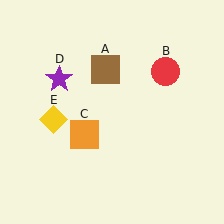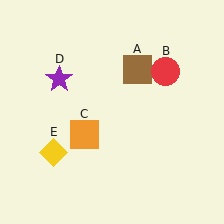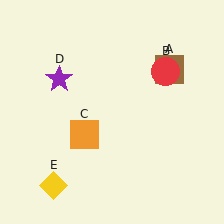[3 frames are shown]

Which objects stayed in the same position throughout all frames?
Red circle (object B) and orange square (object C) and purple star (object D) remained stationary.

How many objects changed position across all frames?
2 objects changed position: brown square (object A), yellow diamond (object E).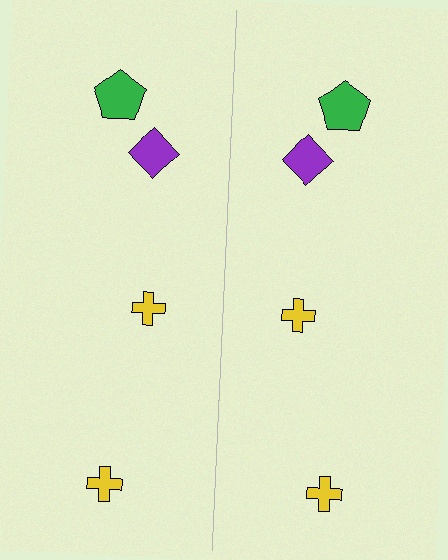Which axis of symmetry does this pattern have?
The pattern has a vertical axis of symmetry running through the center of the image.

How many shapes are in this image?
There are 8 shapes in this image.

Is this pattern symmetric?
Yes, this pattern has bilateral (reflection) symmetry.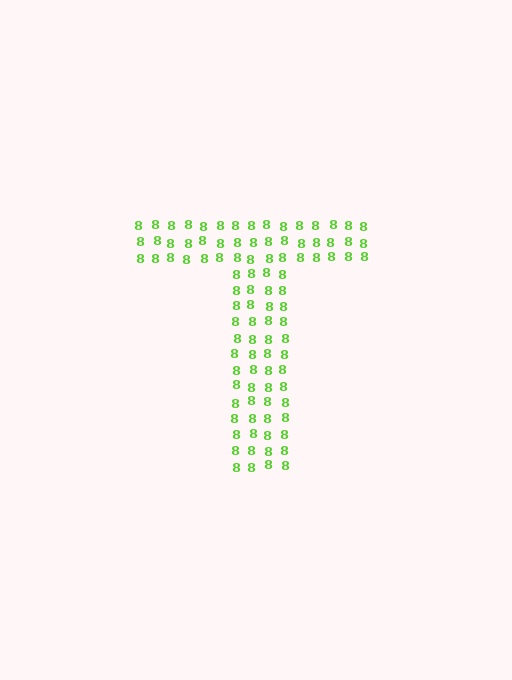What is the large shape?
The large shape is the letter T.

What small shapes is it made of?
It is made of small digit 8's.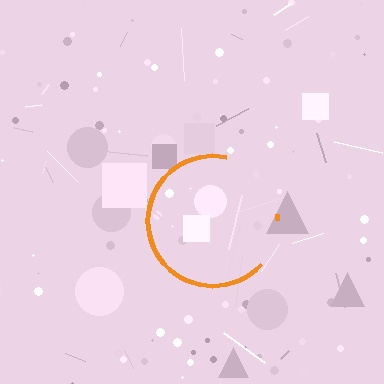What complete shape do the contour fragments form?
The contour fragments form a circle.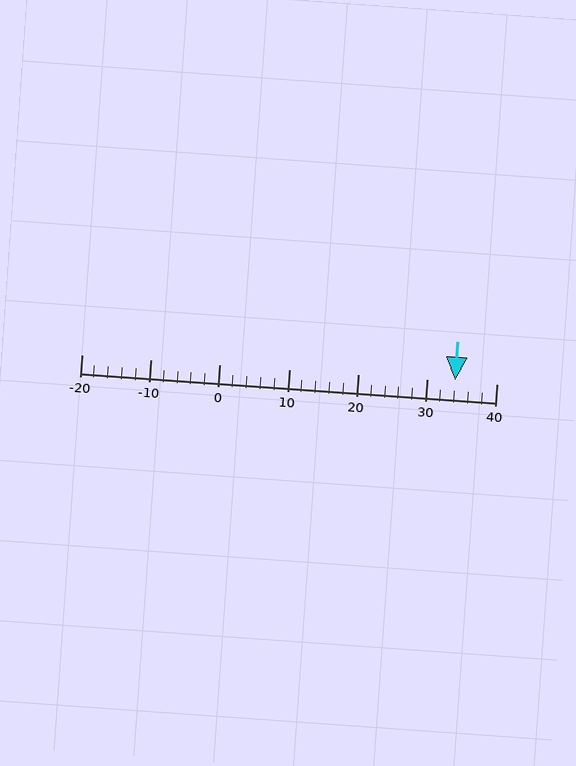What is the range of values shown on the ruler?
The ruler shows values from -20 to 40.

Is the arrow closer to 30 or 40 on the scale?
The arrow is closer to 30.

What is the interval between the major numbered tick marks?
The major tick marks are spaced 10 units apart.